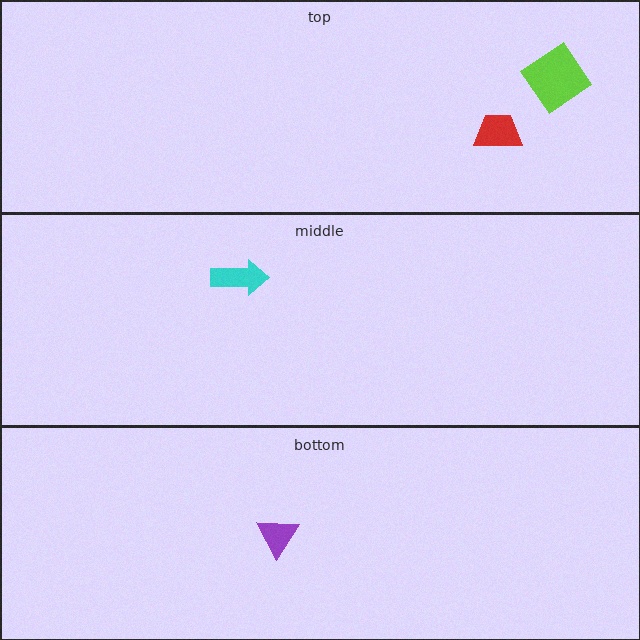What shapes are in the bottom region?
The purple triangle.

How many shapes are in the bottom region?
1.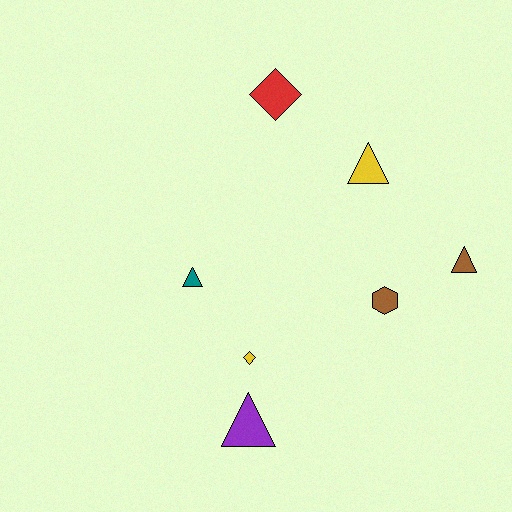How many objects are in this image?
There are 7 objects.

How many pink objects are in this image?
There are no pink objects.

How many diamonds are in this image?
There are 2 diamonds.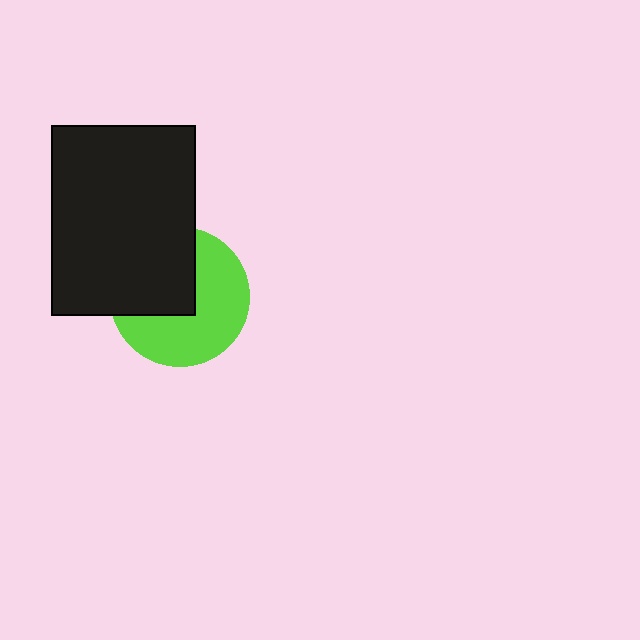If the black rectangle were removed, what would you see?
You would see the complete lime circle.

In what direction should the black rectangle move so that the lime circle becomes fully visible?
The black rectangle should move toward the upper-left. That is the shortest direction to clear the overlap and leave the lime circle fully visible.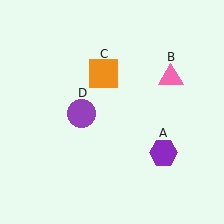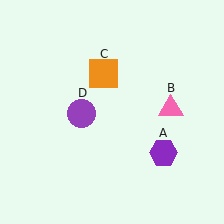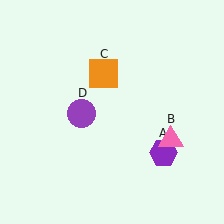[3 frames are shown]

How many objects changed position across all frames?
1 object changed position: pink triangle (object B).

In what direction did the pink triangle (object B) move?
The pink triangle (object B) moved down.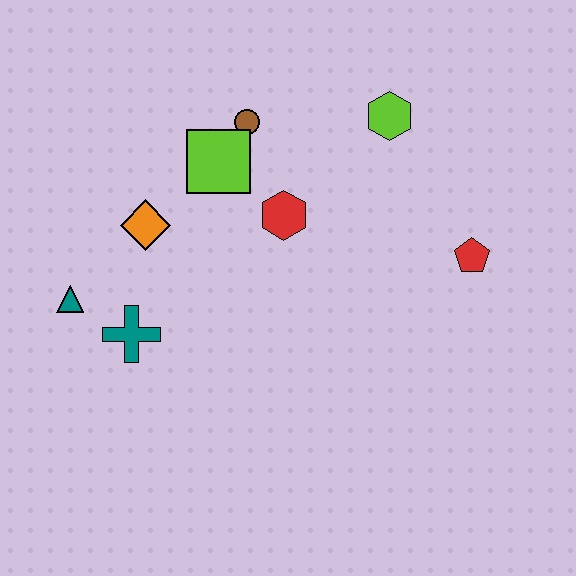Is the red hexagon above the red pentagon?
Yes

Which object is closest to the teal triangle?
The teal cross is closest to the teal triangle.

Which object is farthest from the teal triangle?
The red pentagon is farthest from the teal triangle.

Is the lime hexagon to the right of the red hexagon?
Yes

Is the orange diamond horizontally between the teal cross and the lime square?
Yes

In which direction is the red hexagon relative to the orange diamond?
The red hexagon is to the right of the orange diamond.